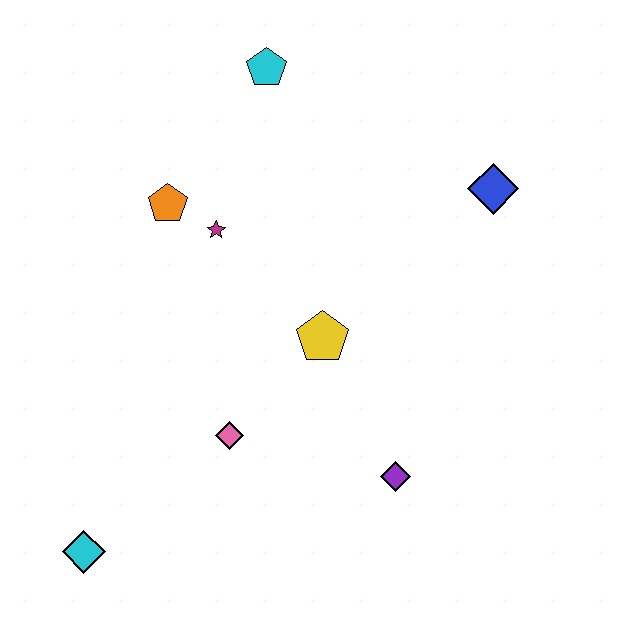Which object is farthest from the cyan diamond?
The blue diamond is farthest from the cyan diamond.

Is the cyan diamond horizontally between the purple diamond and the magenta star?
No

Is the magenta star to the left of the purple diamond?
Yes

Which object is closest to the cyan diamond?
The pink diamond is closest to the cyan diamond.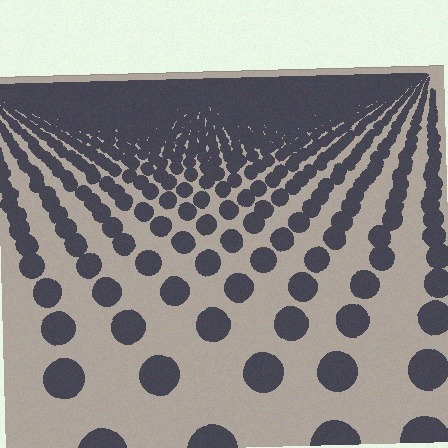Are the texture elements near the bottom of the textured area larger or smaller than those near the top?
Larger. Near the bottom, elements are closer to the viewer and appear at a bigger on-screen size.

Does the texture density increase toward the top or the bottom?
Density increases toward the top.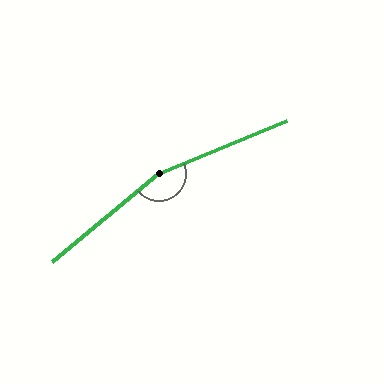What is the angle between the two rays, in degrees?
Approximately 163 degrees.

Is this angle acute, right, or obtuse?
It is obtuse.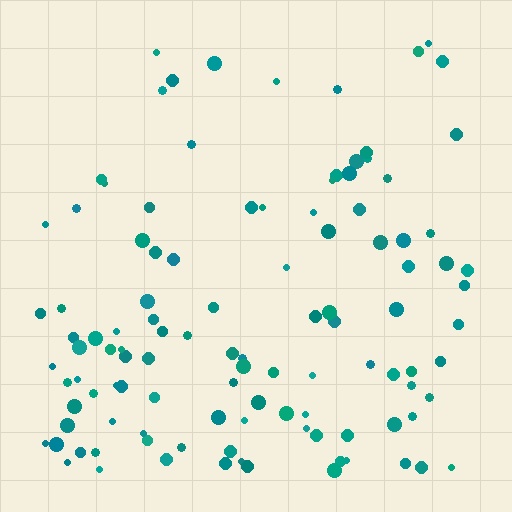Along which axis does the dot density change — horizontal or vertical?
Vertical.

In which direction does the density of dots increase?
From top to bottom, with the bottom side densest.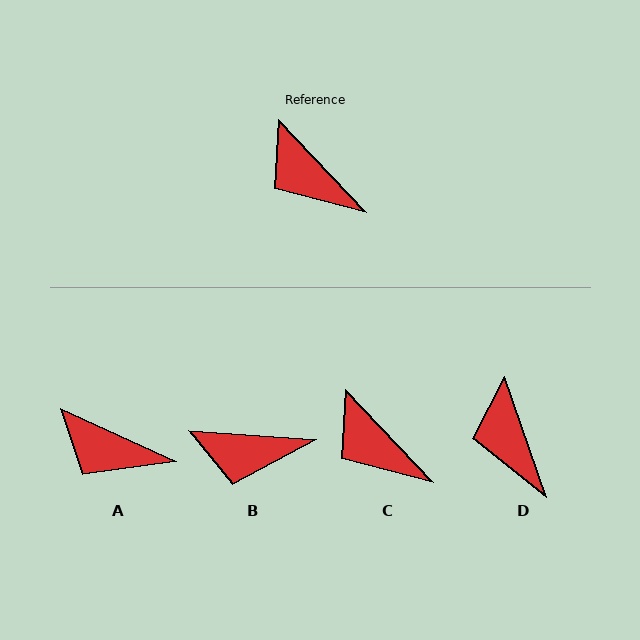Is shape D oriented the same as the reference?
No, it is off by about 24 degrees.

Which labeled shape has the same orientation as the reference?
C.